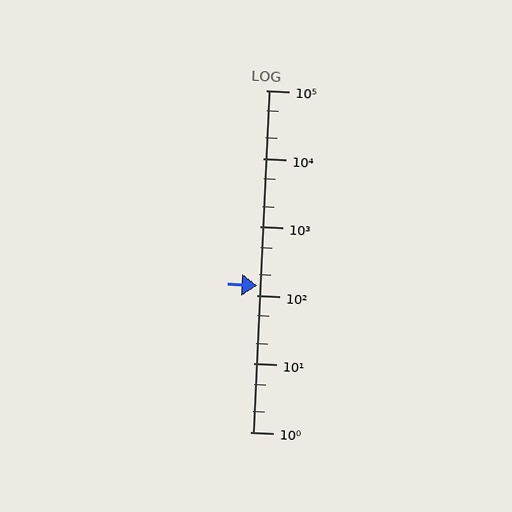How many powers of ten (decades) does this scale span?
The scale spans 5 decades, from 1 to 100000.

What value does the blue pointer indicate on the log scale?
The pointer indicates approximately 140.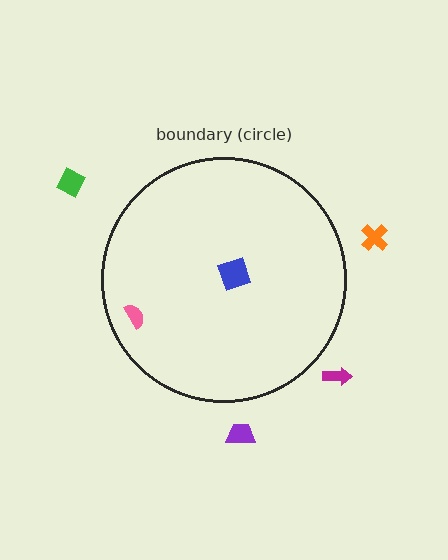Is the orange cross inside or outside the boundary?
Outside.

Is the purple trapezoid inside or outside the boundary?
Outside.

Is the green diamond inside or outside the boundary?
Outside.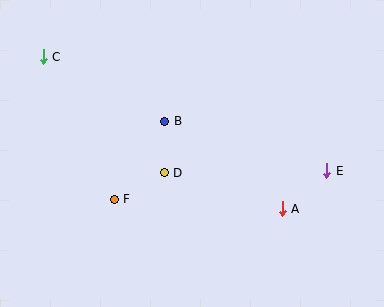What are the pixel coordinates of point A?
Point A is at (282, 209).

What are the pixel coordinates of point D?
Point D is at (164, 173).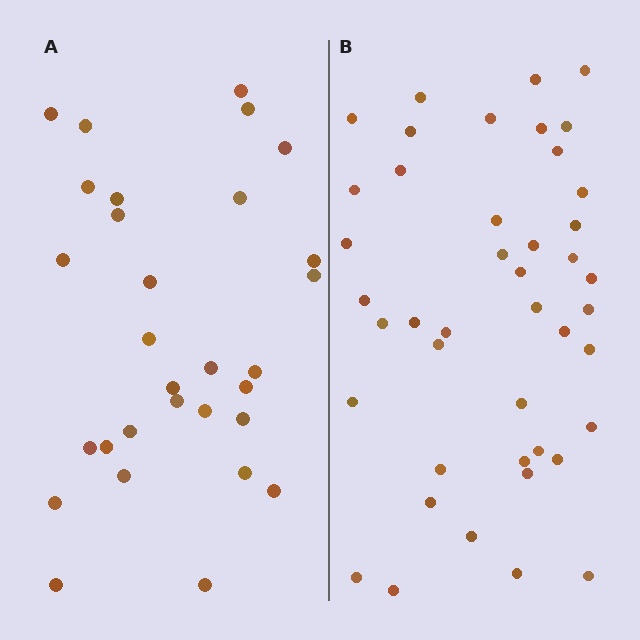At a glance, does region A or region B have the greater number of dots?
Region B (the right region) has more dots.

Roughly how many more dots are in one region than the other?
Region B has approximately 15 more dots than region A.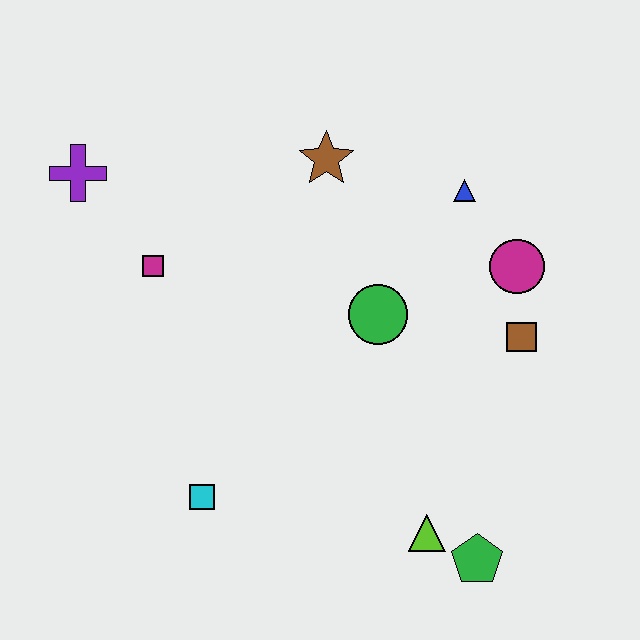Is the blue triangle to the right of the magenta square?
Yes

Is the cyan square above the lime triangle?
Yes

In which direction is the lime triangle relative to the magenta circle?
The lime triangle is below the magenta circle.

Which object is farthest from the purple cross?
The green pentagon is farthest from the purple cross.